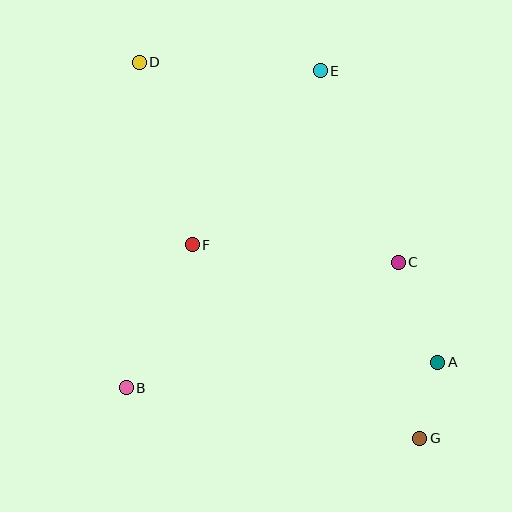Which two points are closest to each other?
Points A and G are closest to each other.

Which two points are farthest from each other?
Points D and G are farthest from each other.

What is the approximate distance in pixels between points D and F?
The distance between D and F is approximately 190 pixels.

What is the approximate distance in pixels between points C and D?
The distance between C and D is approximately 327 pixels.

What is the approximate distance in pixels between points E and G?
The distance between E and G is approximately 381 pixels.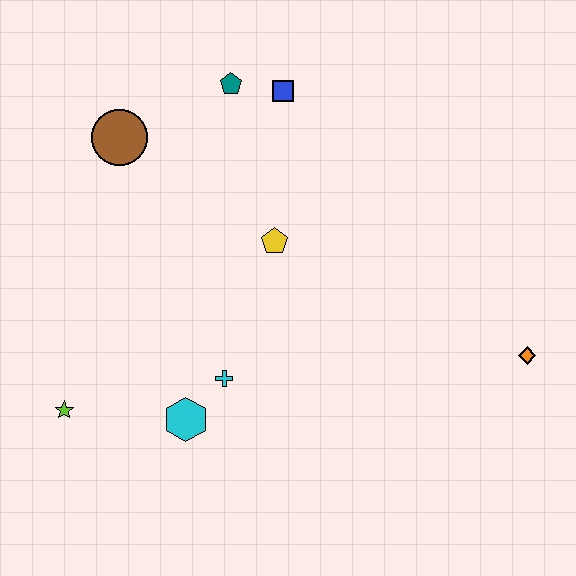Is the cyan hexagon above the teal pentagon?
No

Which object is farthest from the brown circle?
The orange diamond is farthest from the brown circle.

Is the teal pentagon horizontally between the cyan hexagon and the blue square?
Yes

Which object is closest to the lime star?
The cyan hexagon is closest to the lime star.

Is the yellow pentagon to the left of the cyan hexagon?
No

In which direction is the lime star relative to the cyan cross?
The lime star is to the left of the cyan cross.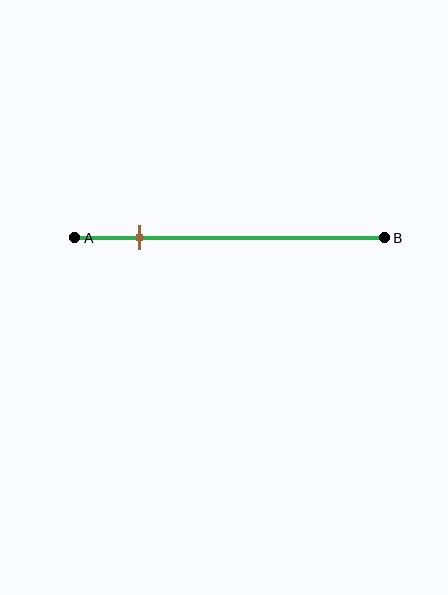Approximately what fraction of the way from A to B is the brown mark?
The brown mark is approximately 20% of the way from A to B.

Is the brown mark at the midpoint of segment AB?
No, the mark is at about 20% from A, not at the 50% midpoint.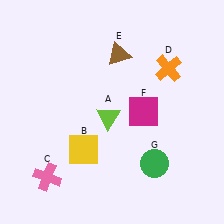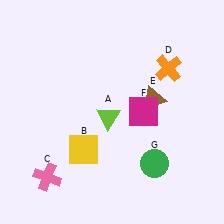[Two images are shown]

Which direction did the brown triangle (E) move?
The brown triangle (E) moved down.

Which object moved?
The brown triangle (E) moved down.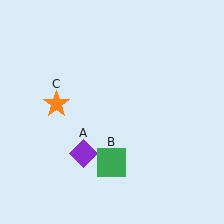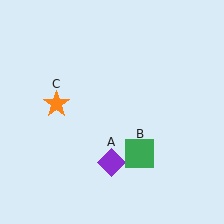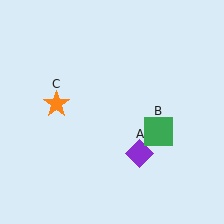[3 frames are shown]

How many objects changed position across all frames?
2 objects changed position: purple diamond (object A), green square (object B).